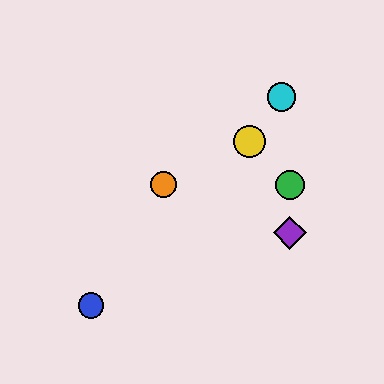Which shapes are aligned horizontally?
The red diamond, the green circle, the orange circle are aligned horizontally.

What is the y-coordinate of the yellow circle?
The yellow circle is at y≈141.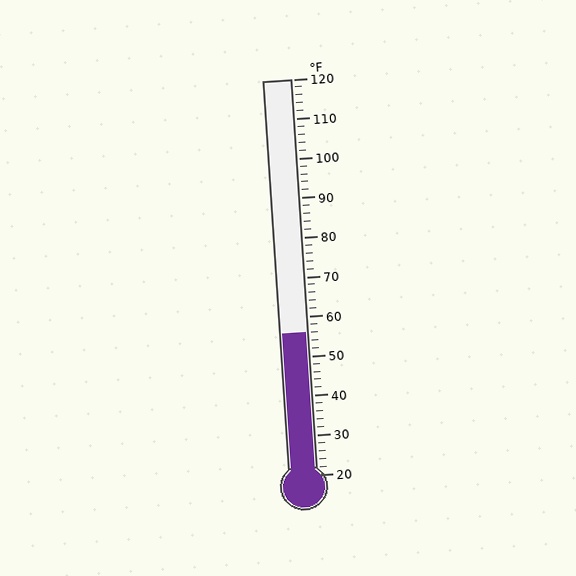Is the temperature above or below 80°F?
The temperature is below 80°F.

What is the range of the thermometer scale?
The thermometer scale ranges from 20°F to 120°F.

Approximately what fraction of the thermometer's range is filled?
The thermometer is filled to approximately 35% of its range.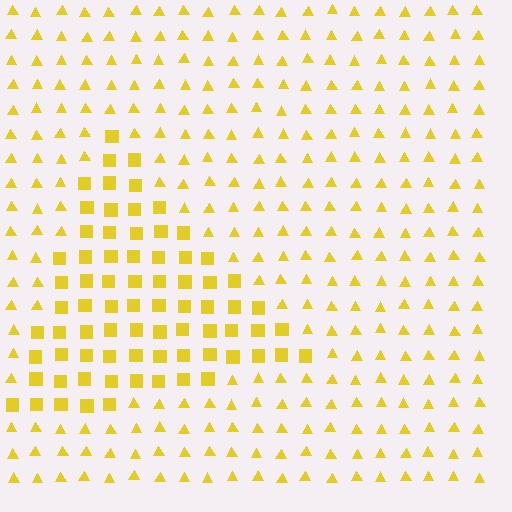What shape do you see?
I see a triangle.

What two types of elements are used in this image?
The image uses squares inside the triangle region and triangles outside it.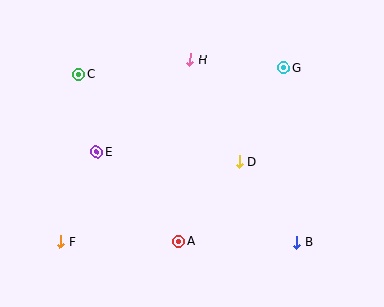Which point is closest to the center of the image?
Point D at (239, 162) is closest to the center.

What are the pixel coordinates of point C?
Point C is at (79, 74).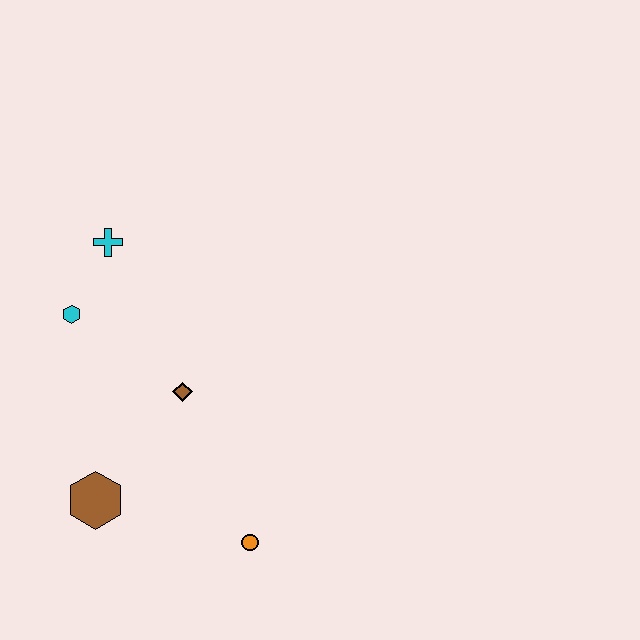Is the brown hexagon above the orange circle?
Yes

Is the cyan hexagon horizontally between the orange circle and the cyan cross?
No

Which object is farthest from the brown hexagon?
The cyan cross is farthest from the brown hexagon.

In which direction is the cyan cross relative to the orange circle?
The cyan cross is above the orange circle.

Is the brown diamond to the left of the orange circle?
Yes